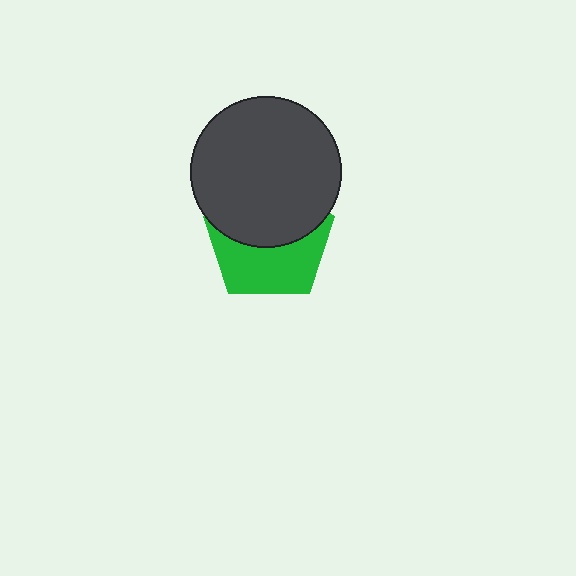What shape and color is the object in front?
The object in front is a dark gray circle.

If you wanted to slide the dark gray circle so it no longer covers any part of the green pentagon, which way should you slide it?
Slide it up — that is the most direct way to separate the two shapes.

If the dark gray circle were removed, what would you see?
You would see the complete green pentagon.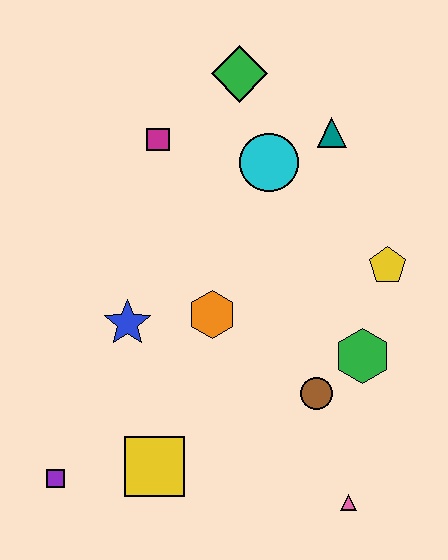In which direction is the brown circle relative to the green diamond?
The brown circle is below the green diamond.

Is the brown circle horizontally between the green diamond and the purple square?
No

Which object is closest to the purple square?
The yellow square is closest to the purple square.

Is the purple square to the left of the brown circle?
Yes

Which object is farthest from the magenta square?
The pink triangle is farthest from the magenta square.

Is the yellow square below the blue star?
Yes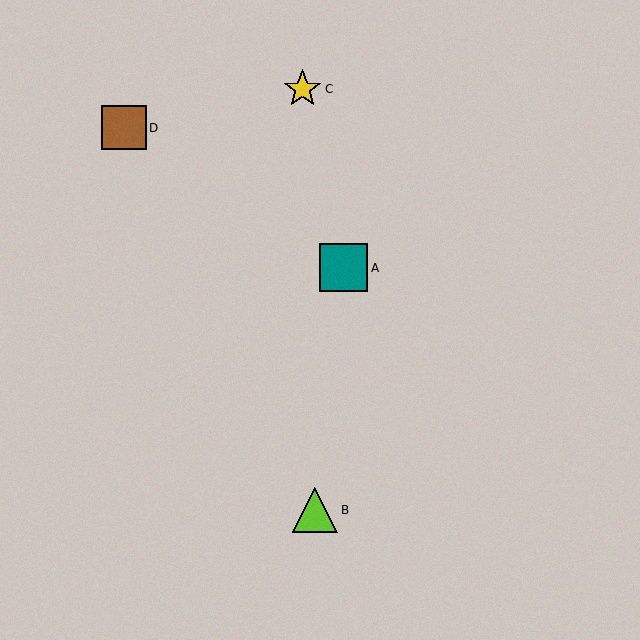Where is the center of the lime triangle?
The center of the lime triangle is at (315, 510).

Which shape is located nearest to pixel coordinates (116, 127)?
The brown square (labeled D) at (124, 128) is nearest to that location.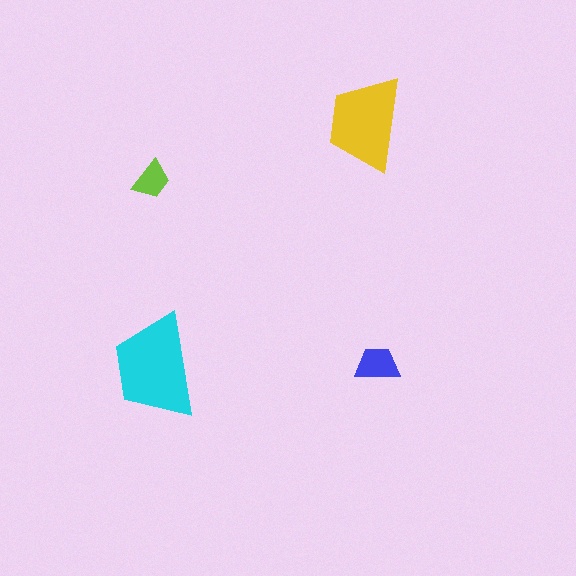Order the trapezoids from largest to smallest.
the cyan one, the yellow one, the blue one, the lime one.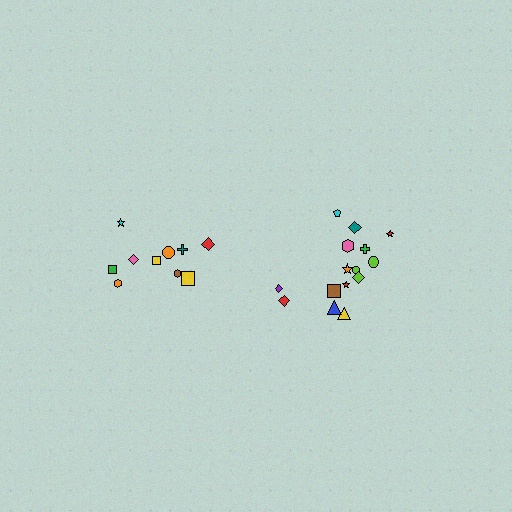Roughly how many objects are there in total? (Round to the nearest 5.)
Roughly 25 objects in total.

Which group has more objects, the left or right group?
The right group.